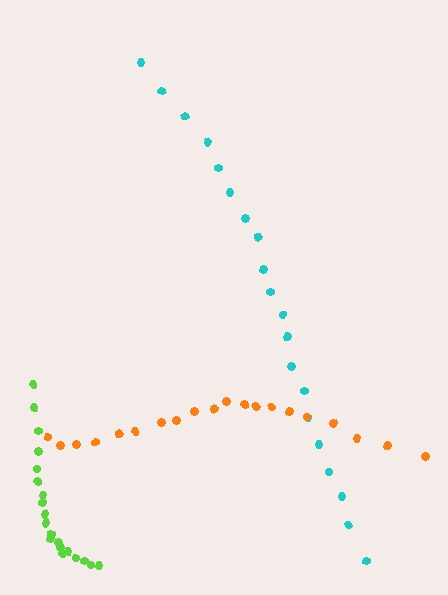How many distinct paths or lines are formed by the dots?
There are 3 distinct paths.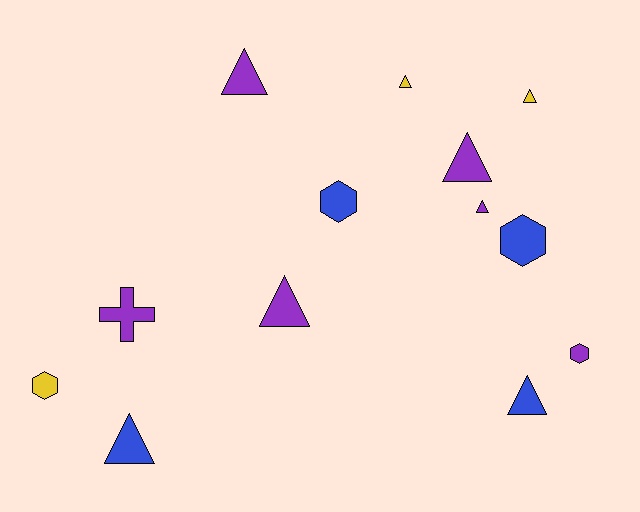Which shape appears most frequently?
Triangle, with 8 objects.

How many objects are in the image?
There are 13 objects.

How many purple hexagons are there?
There is 1 purple hexagon.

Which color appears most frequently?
Purple, with 6 objects.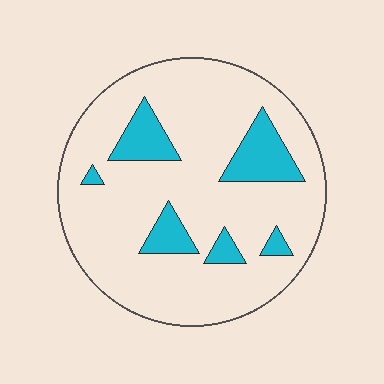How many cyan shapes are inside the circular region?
6.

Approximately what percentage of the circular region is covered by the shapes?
Approximately 15%.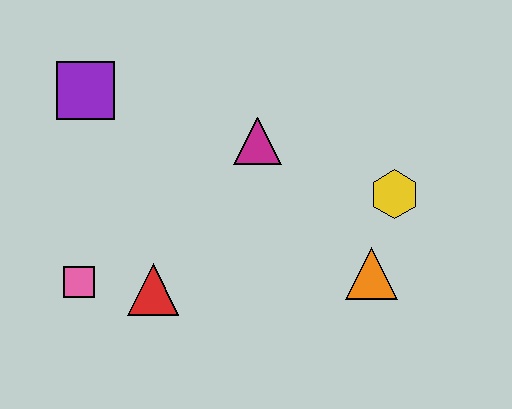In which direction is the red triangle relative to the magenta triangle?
The red triangle is below the magenta triangle.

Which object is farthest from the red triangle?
The yellow hexagon is farthest from the red triangle.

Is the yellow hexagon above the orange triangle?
Yes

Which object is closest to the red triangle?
The pink square is closest to the red triangle.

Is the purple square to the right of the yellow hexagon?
No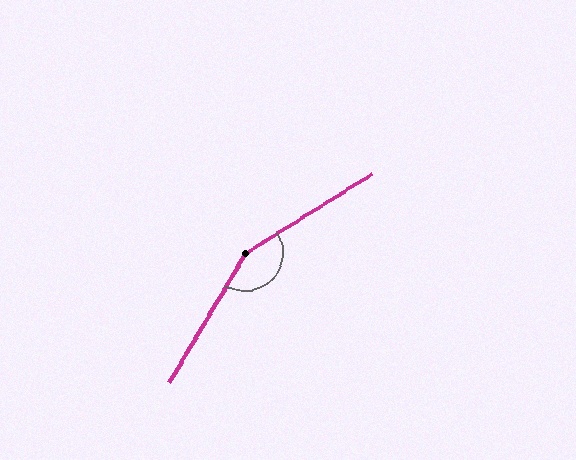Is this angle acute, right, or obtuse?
It is obtuse.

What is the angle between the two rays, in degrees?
Approximately 152 degrees.